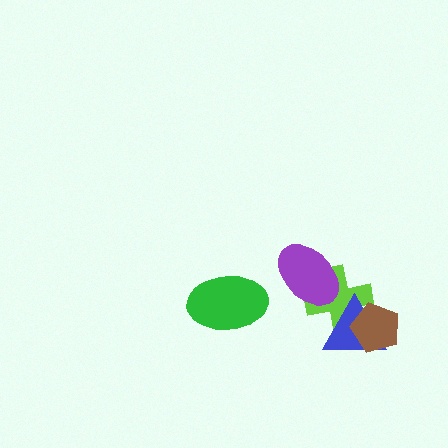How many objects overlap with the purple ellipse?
1 object overlaps with the purple ellipse.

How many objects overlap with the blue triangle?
2 objects overlap with the blue triangle.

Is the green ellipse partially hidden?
No, no other shape covers it.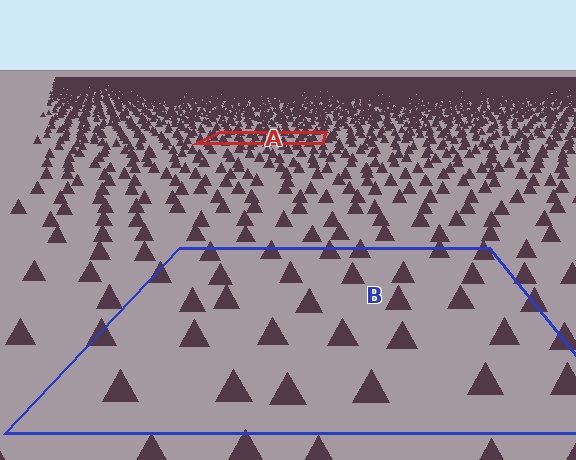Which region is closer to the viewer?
Region B is closer. The texture elements there are larger and more spread out.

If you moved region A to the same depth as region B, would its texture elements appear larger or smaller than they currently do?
They would appear larger. At a closer depth, the same texture elements are projected at a bigger on-screen size.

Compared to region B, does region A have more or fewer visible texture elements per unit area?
Region A has more texture elements per unit area — they are packed more densely because it is farther away.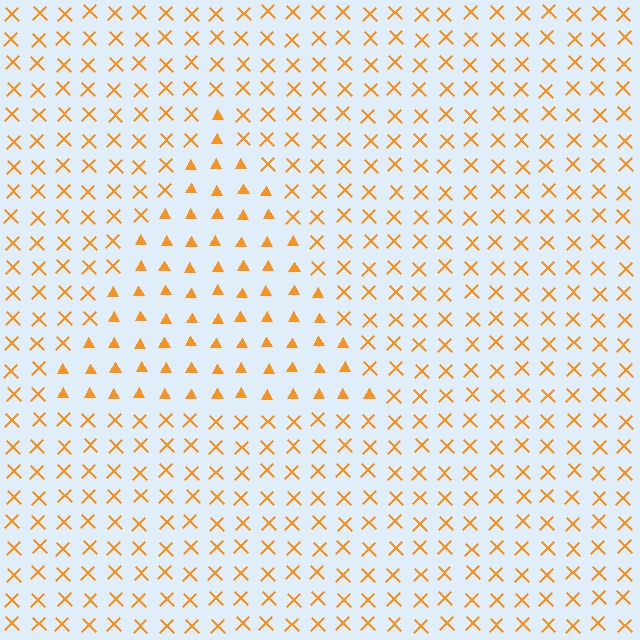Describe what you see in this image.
The image is filled with small orange elements arranged in a uniform grid. A triangle-shaped region contains triangles, while the surrounding area contains X marks. The boundary is defined purely by the change in element shape.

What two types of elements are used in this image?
The image uses triangles inside the triangle region and X marks outside it.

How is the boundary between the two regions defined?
The boundary is defined by a change in element shape: triangles inside vs. X marks outside. All elements share the same color and spacing.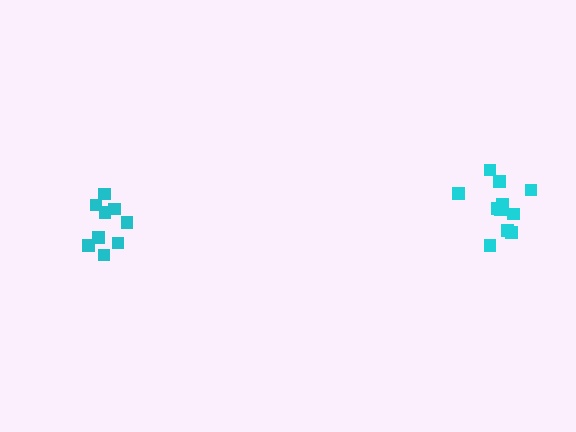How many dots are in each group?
Group 1: 9 dots, Group 2: 11 dots (20 total).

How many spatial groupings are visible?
There are 2 spatial groupings.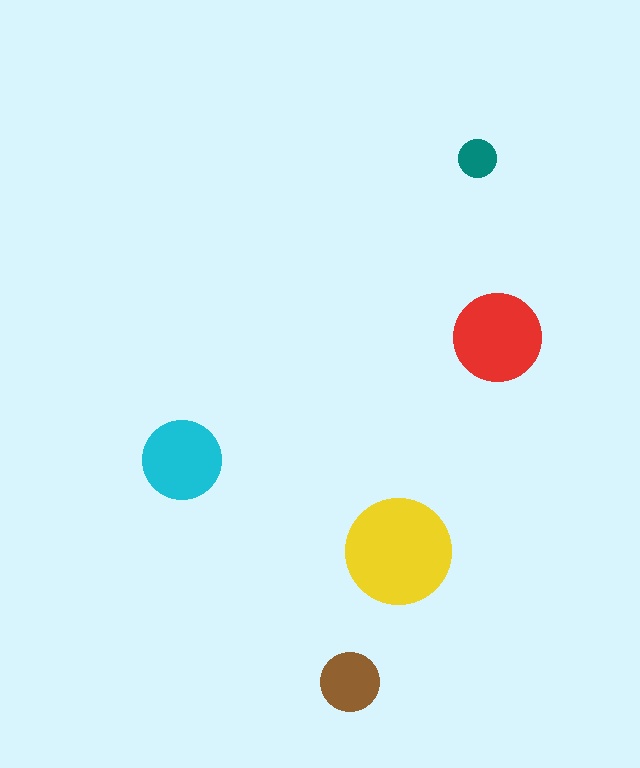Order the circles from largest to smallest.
the yellow one, the red one, the cyan one, the brown one, the teal one.